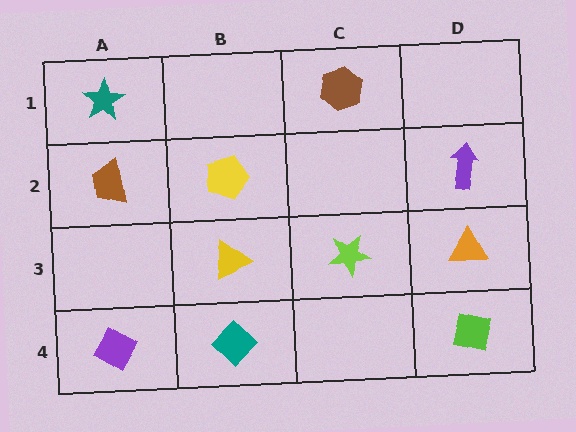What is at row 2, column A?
A brown trapezoid.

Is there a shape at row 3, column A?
No, that cell is empty.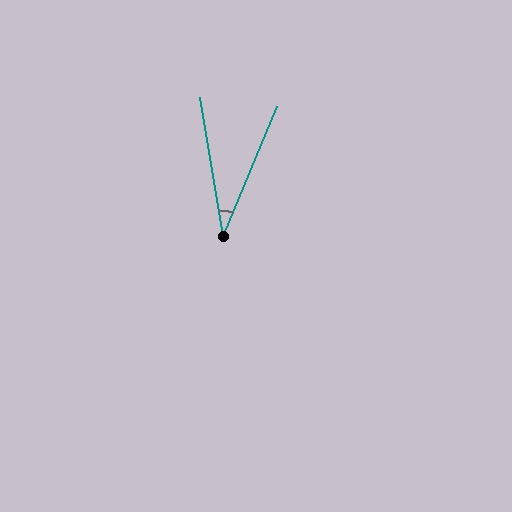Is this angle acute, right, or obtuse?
It is acute.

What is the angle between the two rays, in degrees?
Approximately 32 degrees.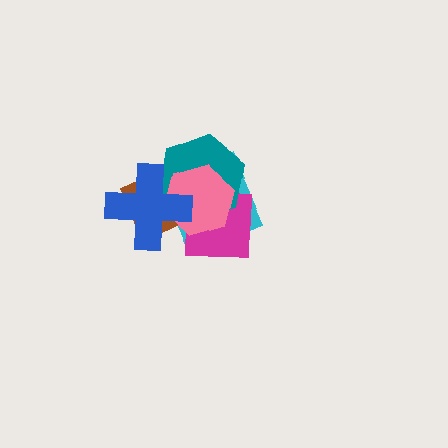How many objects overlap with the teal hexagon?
5 objects overlap with the teal hexagon.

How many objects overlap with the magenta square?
4 objects overlap with the magenta square.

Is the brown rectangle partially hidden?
Yes, it is partially covered by another shape.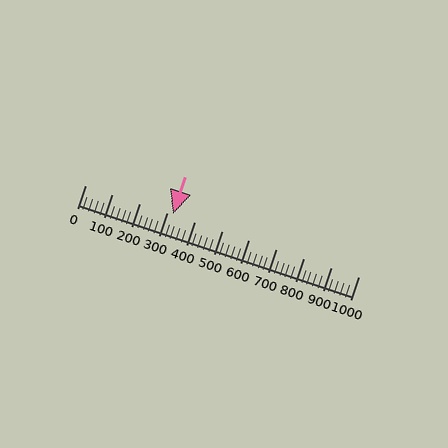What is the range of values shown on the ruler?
The ruler shows values from 0 to 1000.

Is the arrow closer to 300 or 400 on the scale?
The arrow is closer to 300.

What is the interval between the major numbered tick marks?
The major tick marks are spaced 100 units apart.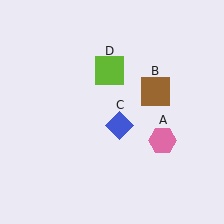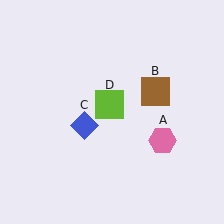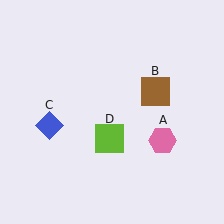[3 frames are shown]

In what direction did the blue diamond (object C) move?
The blue diamond (object C) moved left.